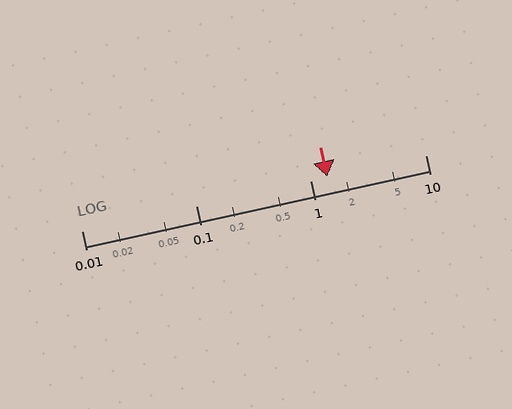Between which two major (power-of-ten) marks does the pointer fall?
The pointer is between 1 and 10.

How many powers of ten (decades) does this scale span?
The scale spans 3 decades, from 0.01 to 10.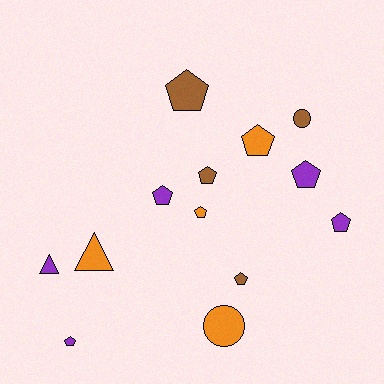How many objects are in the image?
There are 13 objects.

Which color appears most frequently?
Purple, with 5 objects.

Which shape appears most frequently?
Pentagon, with 9 objects.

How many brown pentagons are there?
There are 3 brown pentagons.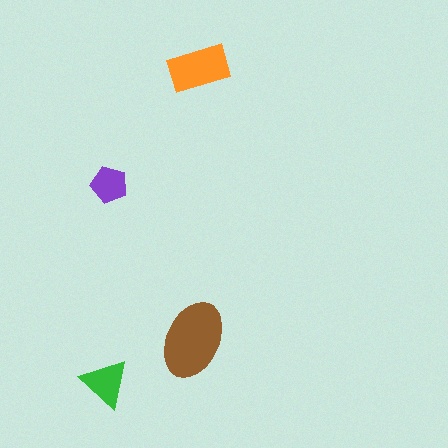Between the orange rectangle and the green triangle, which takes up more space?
The orange rectangle.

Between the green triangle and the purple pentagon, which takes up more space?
The green triangle.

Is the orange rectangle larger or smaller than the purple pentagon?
Larger.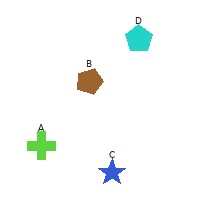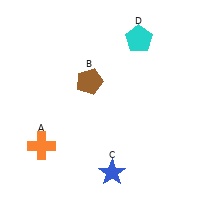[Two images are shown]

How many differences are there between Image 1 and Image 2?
There is 1 difference between the two images.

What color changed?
The cross (A) changed from lime in Image 1 to orange in Image 2.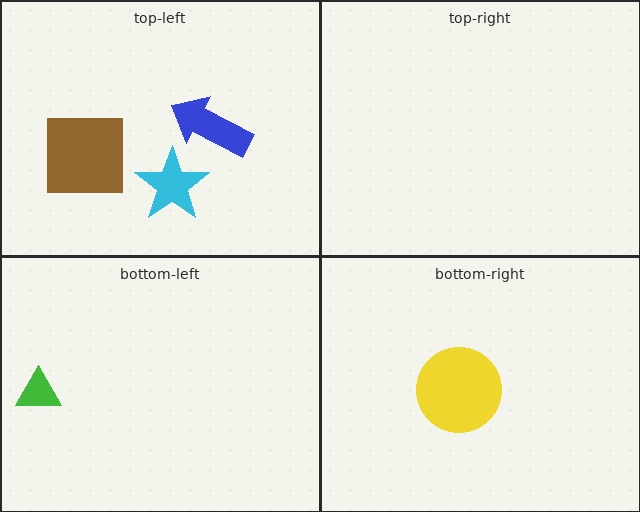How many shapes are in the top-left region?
3.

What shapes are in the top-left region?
The blue arrow, the cyan star, the brown square.